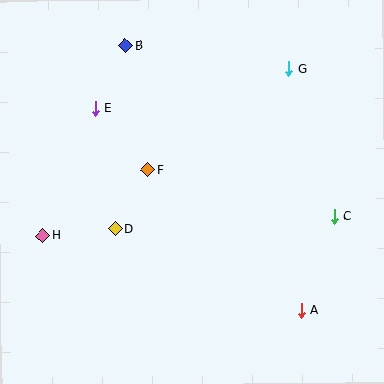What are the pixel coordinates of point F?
Point F is at (148, 170).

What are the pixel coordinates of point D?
Point D is at (116, 228).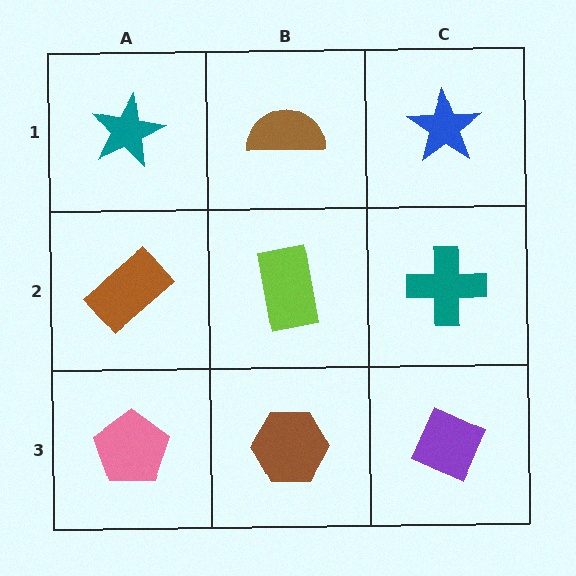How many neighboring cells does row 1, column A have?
2.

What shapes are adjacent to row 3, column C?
A teal cross (row 2, column C), a brown hexagon (row 3, column B).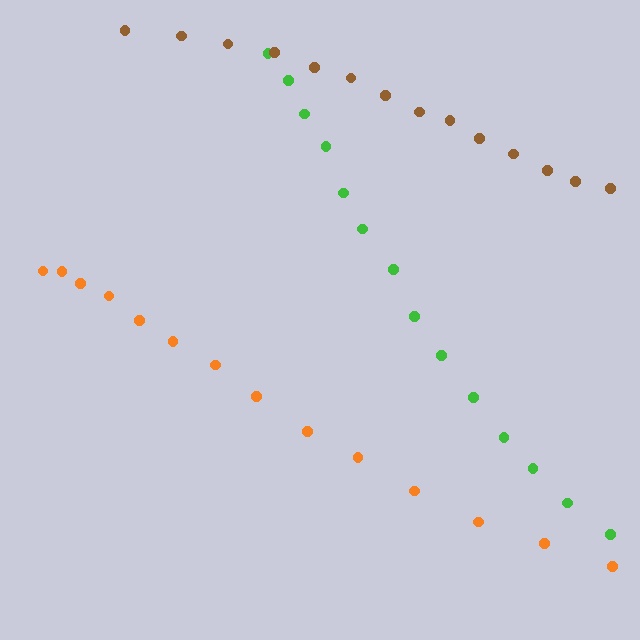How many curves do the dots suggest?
There are 3 distinct paths.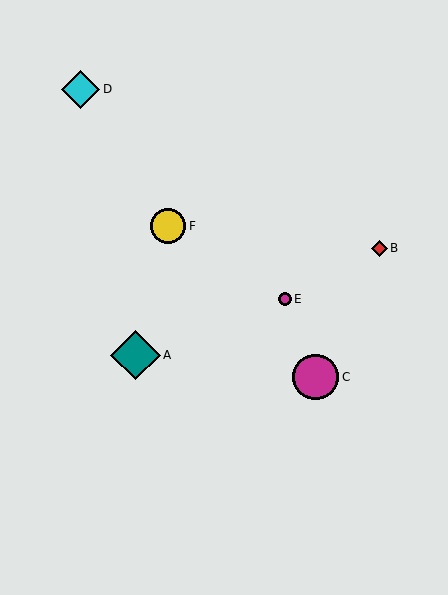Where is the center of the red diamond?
The center of the red diamond is at (379, 248).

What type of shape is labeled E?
Shape E is a magenta circle.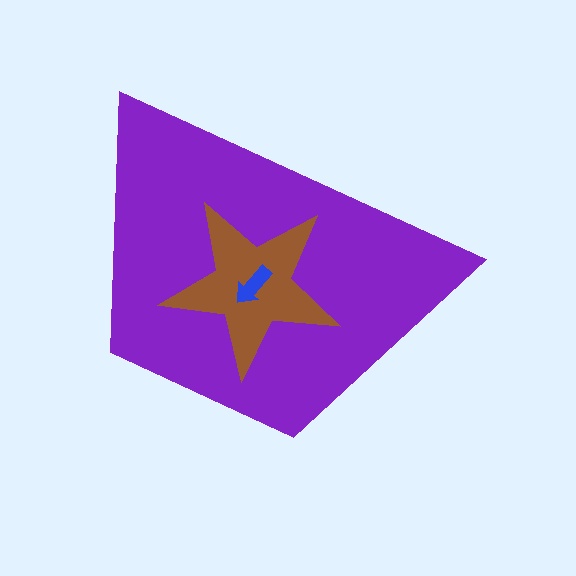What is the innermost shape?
The blue arrow.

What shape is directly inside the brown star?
The blue arrow.